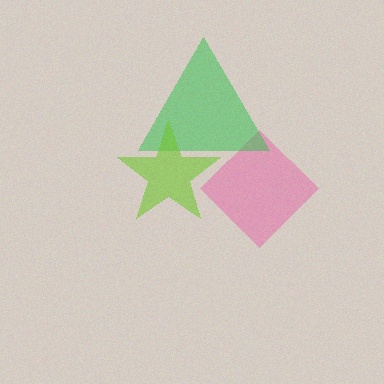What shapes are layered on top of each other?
The layered shapes are: a pink diamond, a green triangle, a lime star.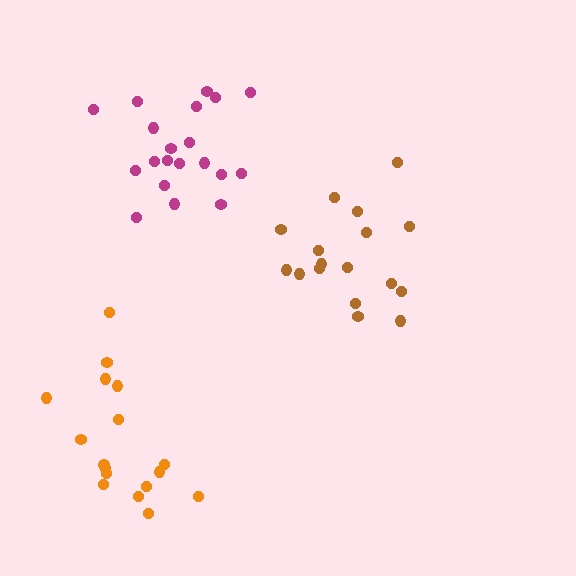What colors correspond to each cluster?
The clusters are colored: orange, brown, magenta.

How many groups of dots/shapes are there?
There are 3 groups.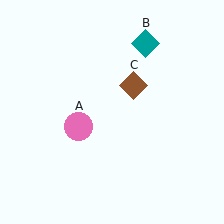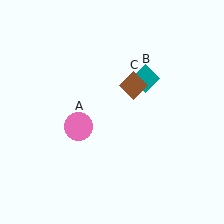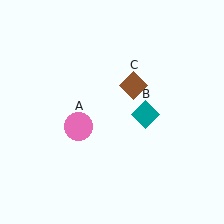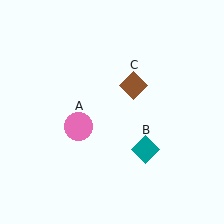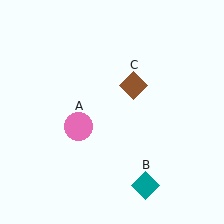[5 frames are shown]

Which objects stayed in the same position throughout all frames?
Pink circle (object A) and brown diamond (object C) remained stationary.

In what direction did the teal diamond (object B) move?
The teal diamond (object B) moved down.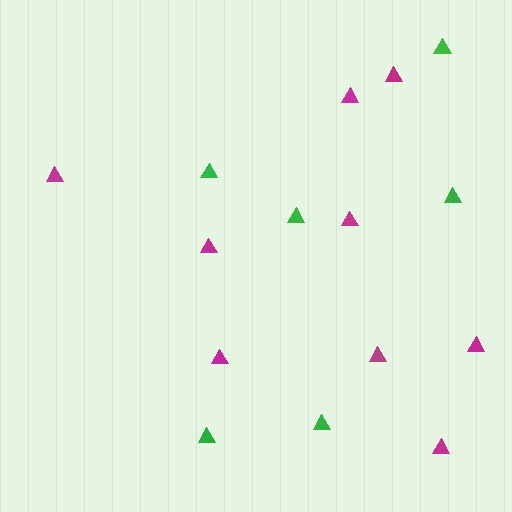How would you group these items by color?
There are 2 groups: one group of magenta triangles (9) and one group of green triangles (6).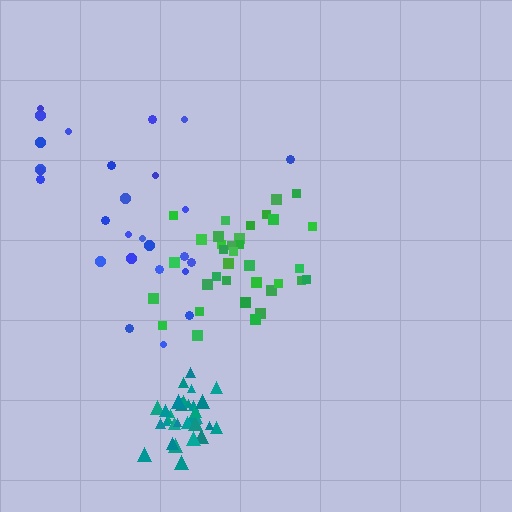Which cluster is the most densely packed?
Teal.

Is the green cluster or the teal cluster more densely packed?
Teal.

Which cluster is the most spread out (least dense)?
Blue.